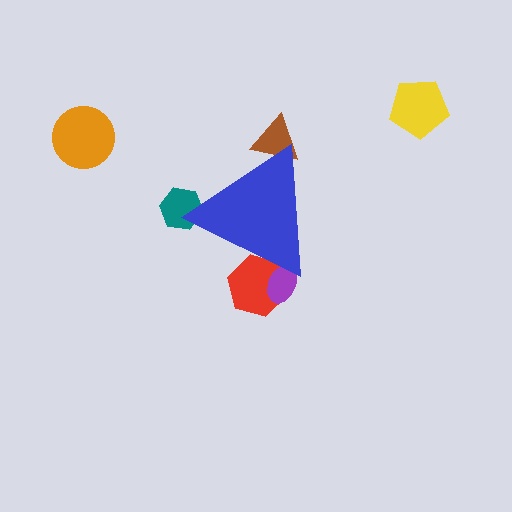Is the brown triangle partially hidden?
Yes, the brown triangle is partially hidden behind the blue triangle.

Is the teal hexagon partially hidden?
Yes, the teal hexagon is partially hidden behind the blue triangle.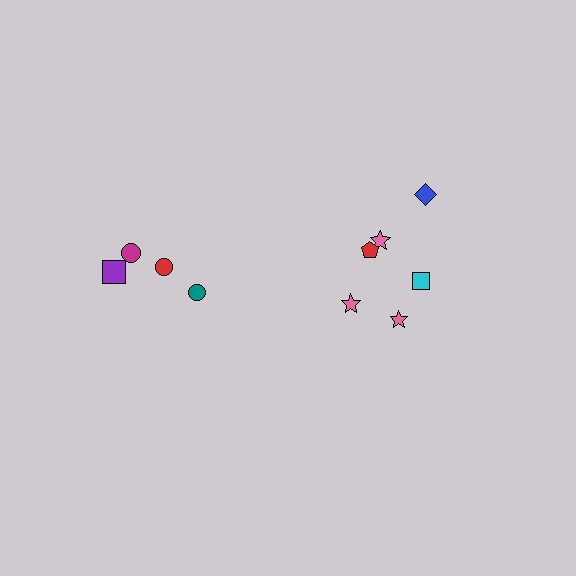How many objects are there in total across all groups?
There are 10 objects.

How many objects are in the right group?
There are 6 objects.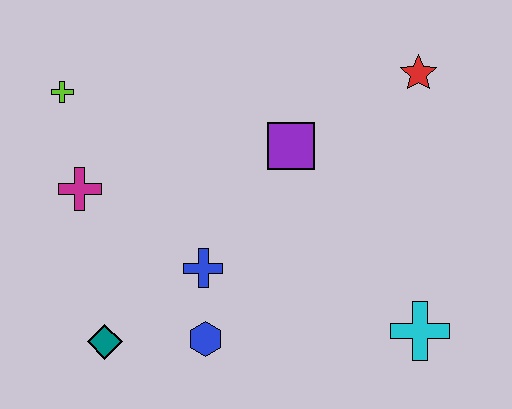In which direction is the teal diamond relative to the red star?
The teal diamond is to the left of the red star.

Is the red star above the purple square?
Yes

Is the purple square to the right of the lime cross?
Yes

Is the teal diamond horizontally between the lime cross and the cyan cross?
Yes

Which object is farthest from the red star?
The teal diamond is farthest from the red star.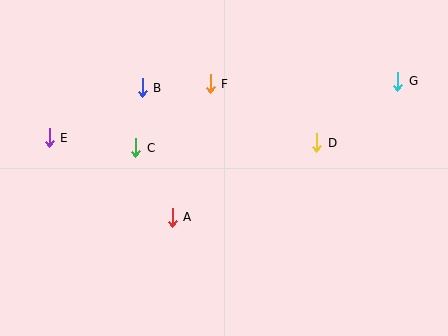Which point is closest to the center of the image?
Point A at (172, 217) is closest to the center.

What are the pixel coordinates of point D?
Point D is at (317, 143).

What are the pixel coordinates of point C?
Point C is at (136, 148).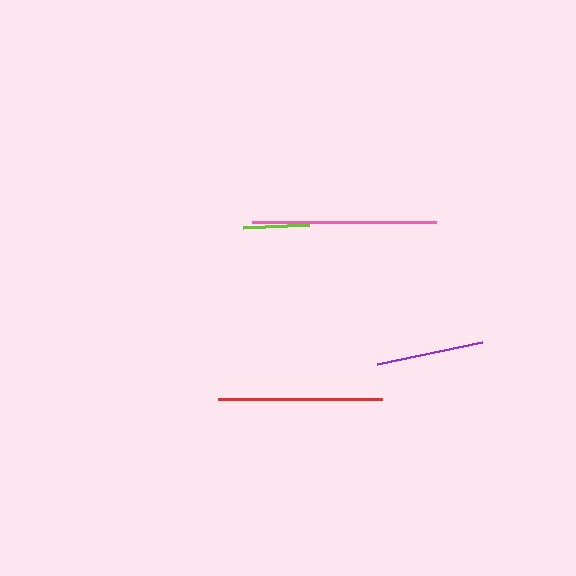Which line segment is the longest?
The pink line is the longest at approximately 185 pixels.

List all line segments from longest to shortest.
From longest to shortest: pink, red, purple, lime.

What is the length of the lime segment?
The lime segment is approximately 66 pixels long.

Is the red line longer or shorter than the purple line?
The red line is longer than the purple line.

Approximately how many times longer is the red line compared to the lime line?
The red line is approximately 2.5 times the length of the lime line.